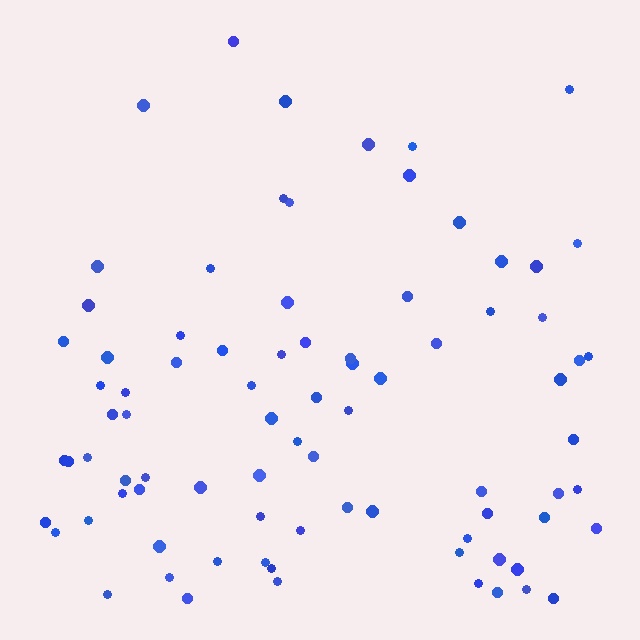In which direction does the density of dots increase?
From top to bottom, with the bottom side densest.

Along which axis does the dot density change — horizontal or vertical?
Vertical.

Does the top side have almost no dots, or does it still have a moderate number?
Still a moderate number, just noticeably fewer than the bottom.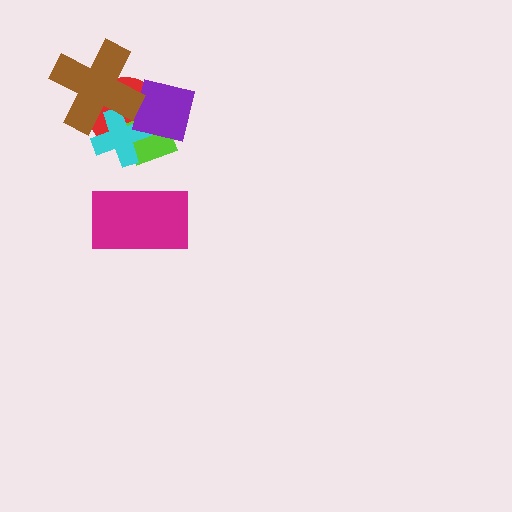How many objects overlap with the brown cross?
3 objects overlap with the brown cross.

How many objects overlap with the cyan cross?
4 objects overlap with the cyan cross.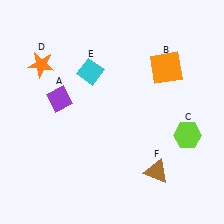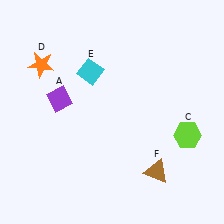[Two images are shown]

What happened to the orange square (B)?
The orange square (B) was removed in Image 2. It was in the top-right area of Image 1.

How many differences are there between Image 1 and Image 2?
There is 1 difference between the two images.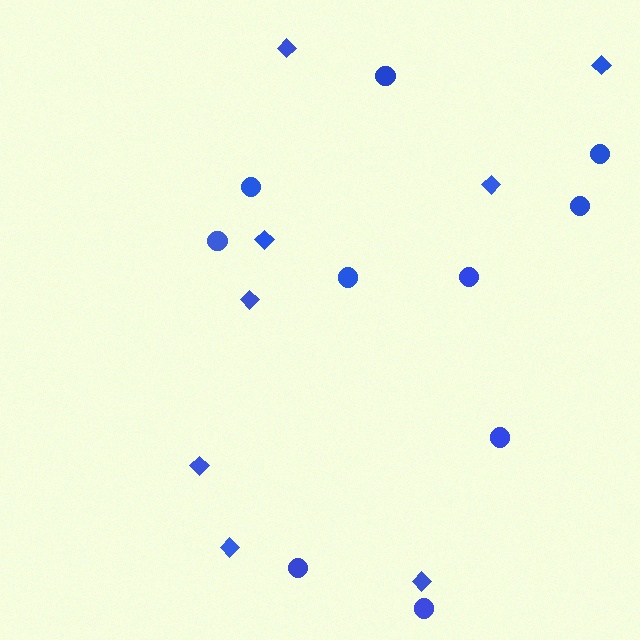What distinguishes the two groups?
There are 2 groups: one group of circles (10) and one group of diamonds (8).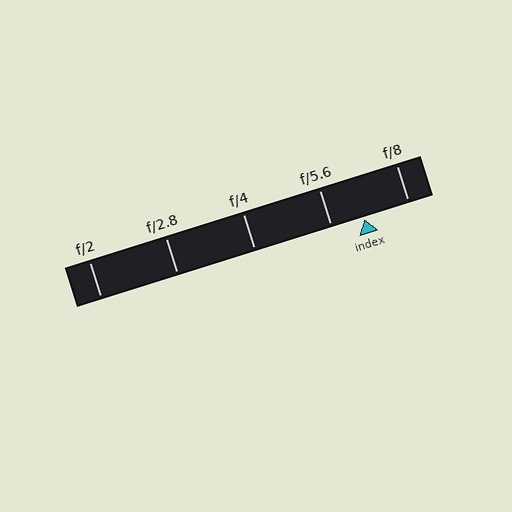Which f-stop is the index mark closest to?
The index mark is closest to f/5.6.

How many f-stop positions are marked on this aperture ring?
There are 5 f-stop positions marked.